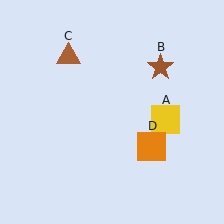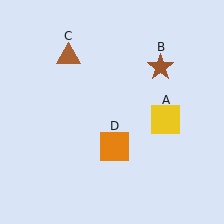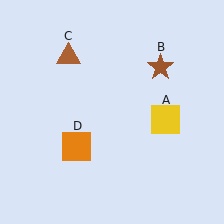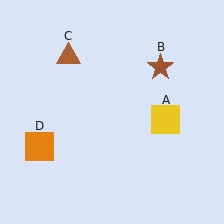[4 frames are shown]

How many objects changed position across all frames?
1 object changed position: orange square (object D).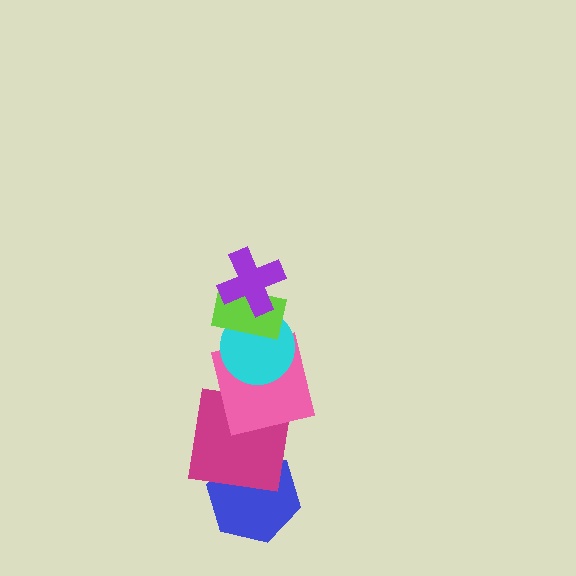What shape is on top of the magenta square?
The pink square is on top of the magenta square.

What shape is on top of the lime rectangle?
The purple cross is on top of the lime rectangle.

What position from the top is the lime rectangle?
The lime rectangle is 2nd from the top.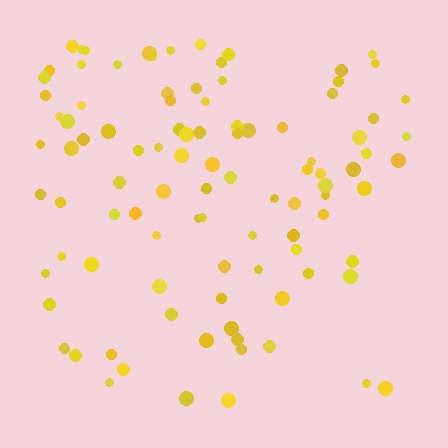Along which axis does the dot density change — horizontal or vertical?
Vertical.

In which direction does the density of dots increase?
From bottom to top, with the top side densest.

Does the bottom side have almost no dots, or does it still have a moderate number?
Still a moderate number, just noticeably fewer than the top.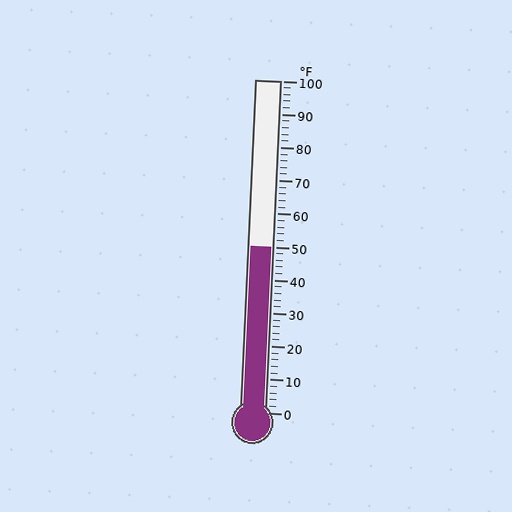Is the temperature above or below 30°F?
The temperature is above 30°F.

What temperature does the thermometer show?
The thermometer shows approximately 50°F.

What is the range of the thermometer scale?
The thermometer scale ranges from 0°F to 100°F.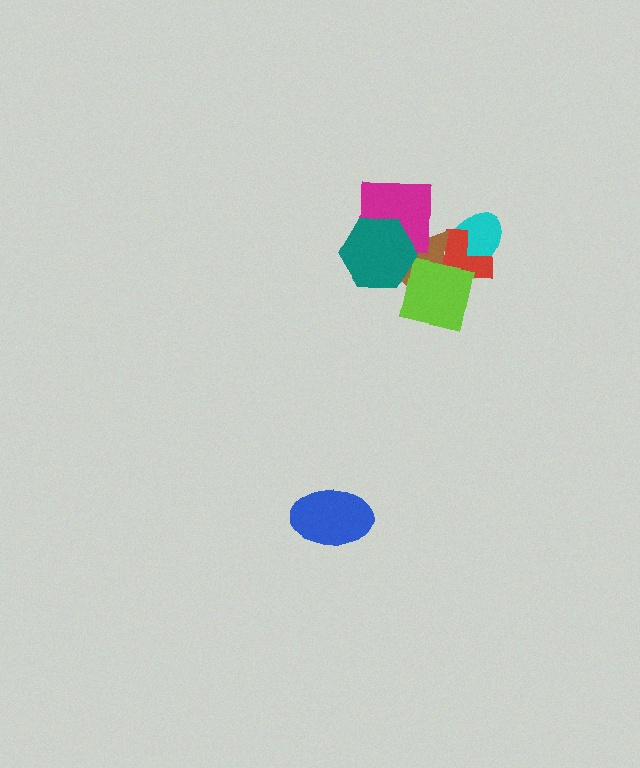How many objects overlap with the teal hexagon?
3 objects overlap with the teal hexagon.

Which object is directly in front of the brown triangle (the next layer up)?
The lime square is directly in front of the brown triangle.